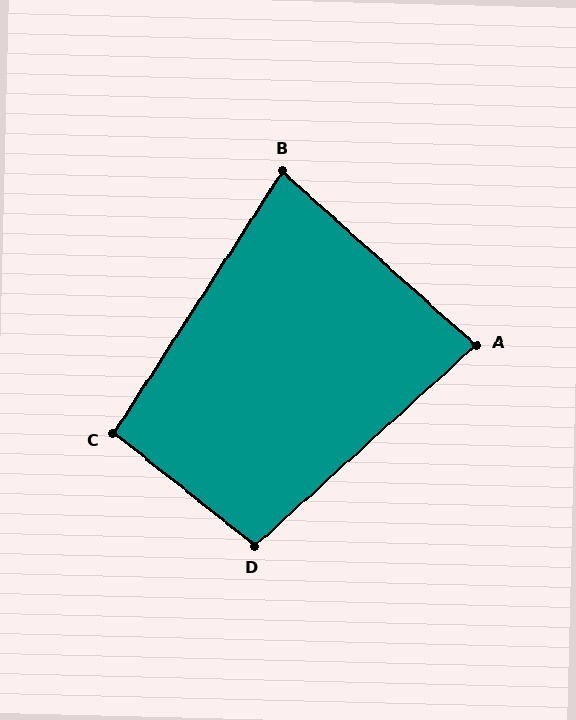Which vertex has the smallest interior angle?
B, at approximately 81 degrees.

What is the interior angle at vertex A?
Approximately 84 degrees (acute).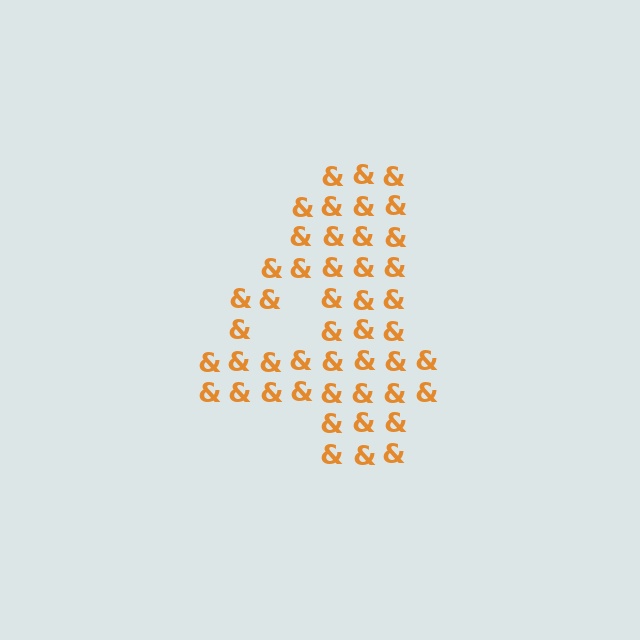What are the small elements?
The small elements are ampersands.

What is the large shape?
The large shape is the digit 4.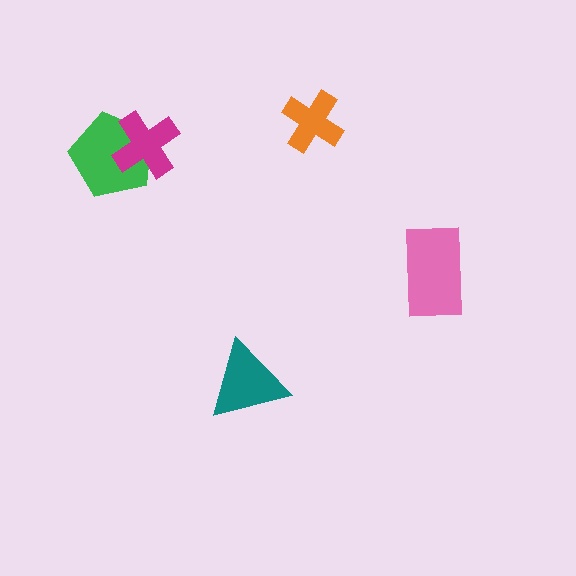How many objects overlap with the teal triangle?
0 objects overlap with the teal triangle.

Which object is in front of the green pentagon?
The magenta cross is in front of the green pentagon.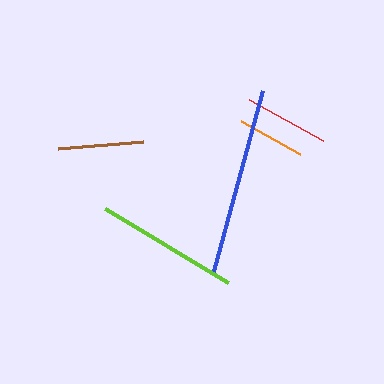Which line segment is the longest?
The blue line is the longest at approximately 191 pixels.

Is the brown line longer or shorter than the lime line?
The lime line is longer than the brown line.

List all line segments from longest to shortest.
From longest to shortest: blue, lime, brown, red, orange.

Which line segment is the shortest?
The orange line is the shortest at approximately 68 pixels.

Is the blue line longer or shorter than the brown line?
The blue line is longer than the brown line.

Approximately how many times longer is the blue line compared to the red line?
The blue line is approximately 2.3 times the length of the red line.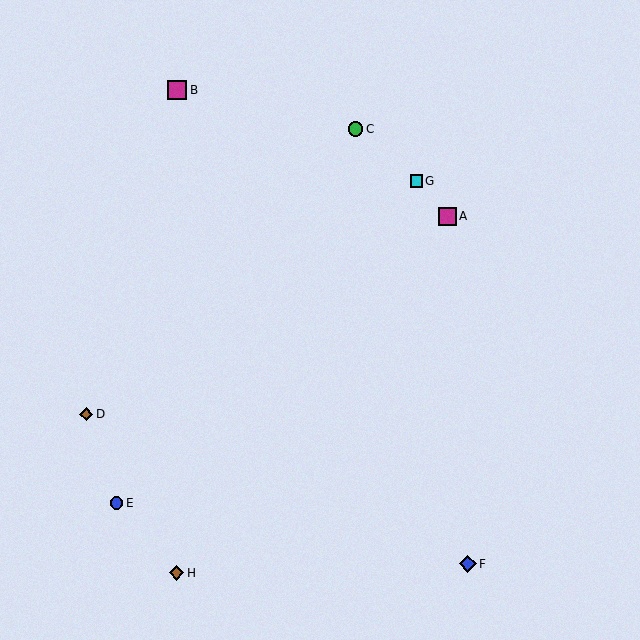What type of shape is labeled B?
Shape B is a magenta square.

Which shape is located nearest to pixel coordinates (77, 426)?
The brown diamond (labeled D) at (86, 414) is nearest to that location.